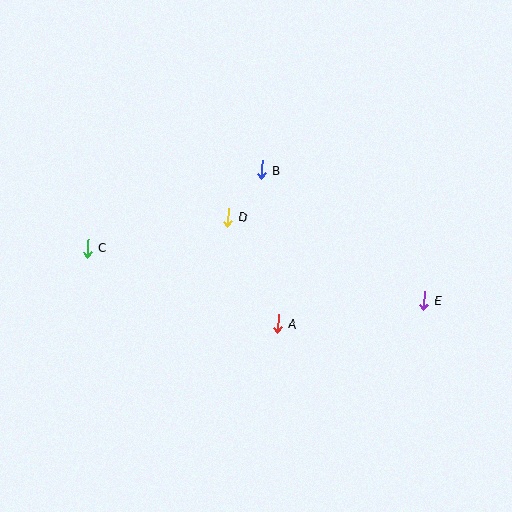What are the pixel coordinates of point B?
Point B is at (261, 170).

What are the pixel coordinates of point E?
Point E is at (424, 301).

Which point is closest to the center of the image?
Point D at (228, 217) is closest to the center.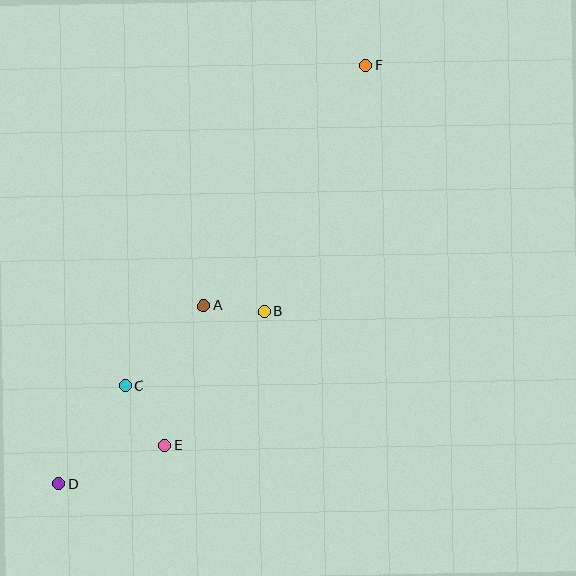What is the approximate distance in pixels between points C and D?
The distance between C and D is approximately 119 pixels.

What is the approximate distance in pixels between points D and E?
The distance between D and E is approximately 112 pixels.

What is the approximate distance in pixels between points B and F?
The distance between B and F is approximately 266 pixels.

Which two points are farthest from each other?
Points D and F are farthest from each other.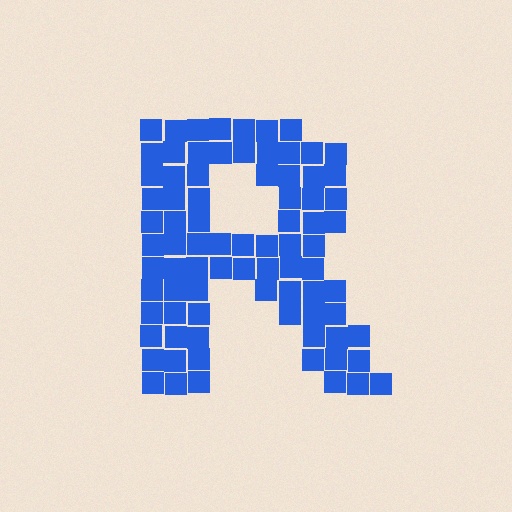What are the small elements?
The small elements are squares.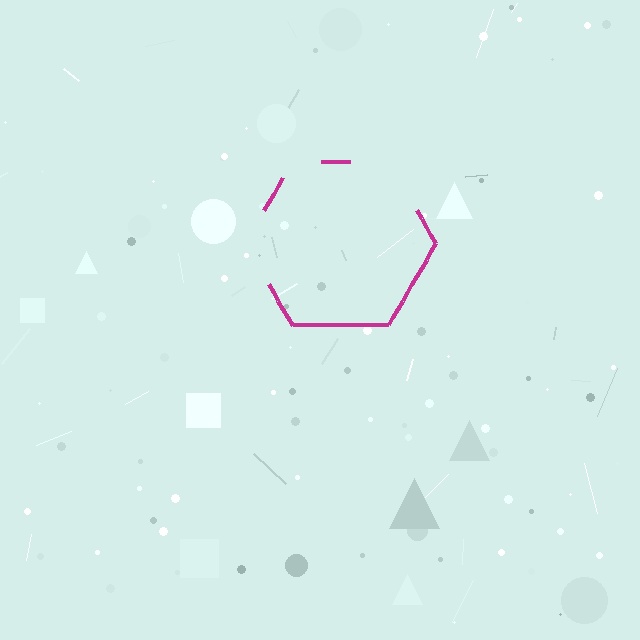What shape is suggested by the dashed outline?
The dashed outline suggests a hexagon.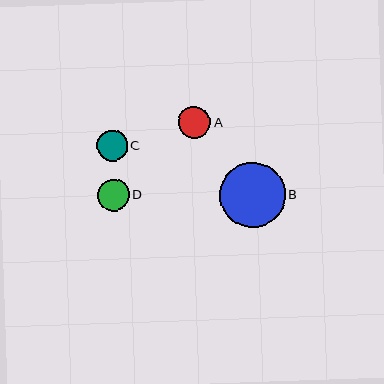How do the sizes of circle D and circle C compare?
Circle D and circle C are approximately the same size.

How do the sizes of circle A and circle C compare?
Circle A and circle C are approximately the same size.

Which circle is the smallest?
Circle C is the smallest with a size of approximately 31 pixels.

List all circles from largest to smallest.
From largest to smallest: B, A, D, C.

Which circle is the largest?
Circle B is the largest with a size of approximately 65 pixels.